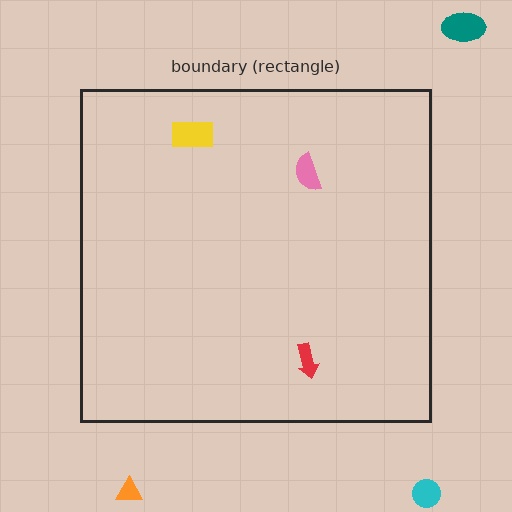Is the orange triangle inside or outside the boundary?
Outside.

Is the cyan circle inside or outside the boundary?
Outside.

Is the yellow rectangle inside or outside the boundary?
Inside.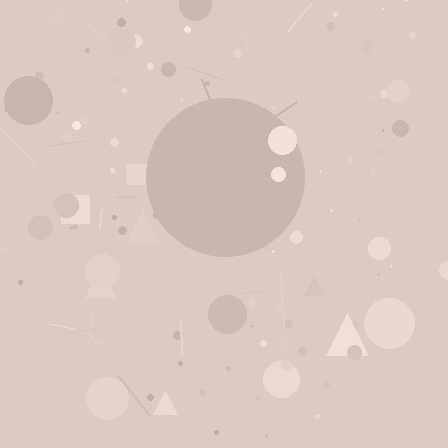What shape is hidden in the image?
A circle is hidden in the image.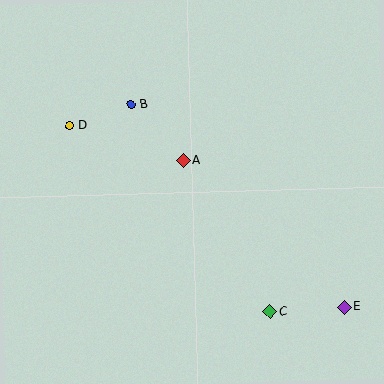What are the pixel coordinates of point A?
Point A is at (184, 160).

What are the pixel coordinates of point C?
Point C is at (270, 312).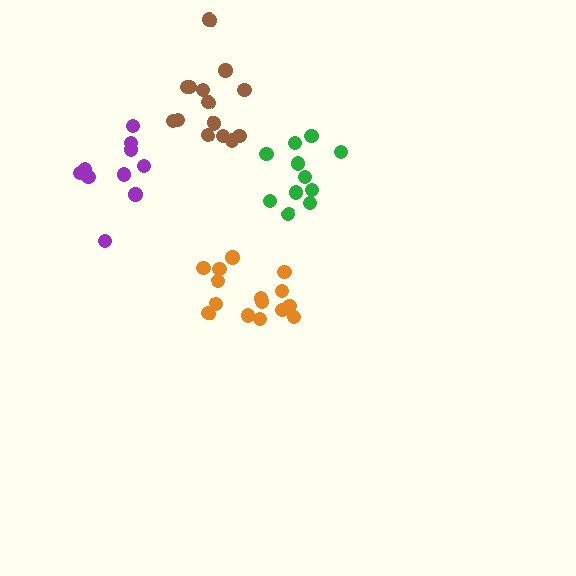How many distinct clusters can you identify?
There are 4 distinct clusters.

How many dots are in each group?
Group 1: 15 dots, Group 2: 10 dots, Group 3: 11 dots, Group 4: 14 dots (50 total).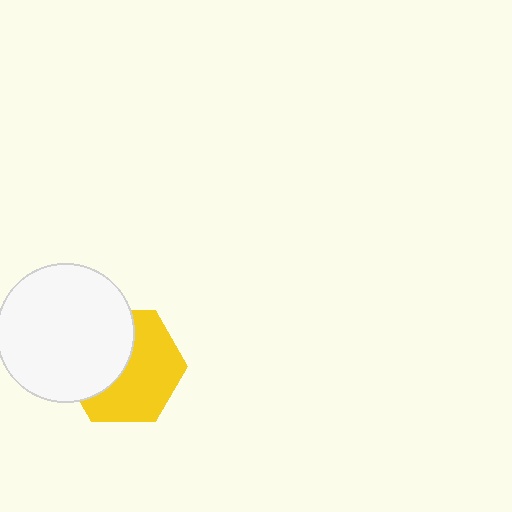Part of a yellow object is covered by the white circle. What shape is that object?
It is a hexagon.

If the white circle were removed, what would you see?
You would see the complete yellow hexagon.